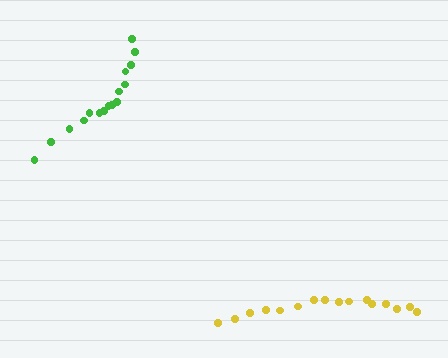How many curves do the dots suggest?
There are 2 distinct paths.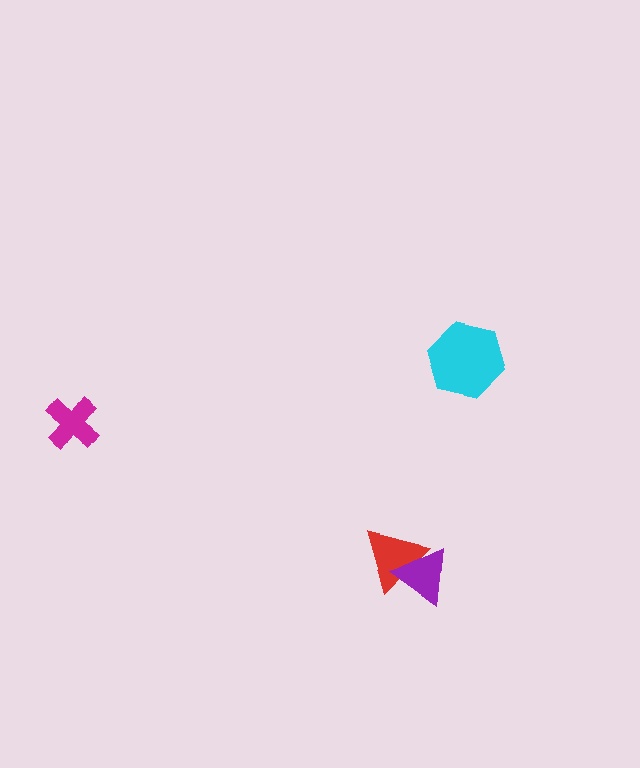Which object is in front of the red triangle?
The purple triangle is in front of the red triangle.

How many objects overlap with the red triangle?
1 object overlaps with the red triangle.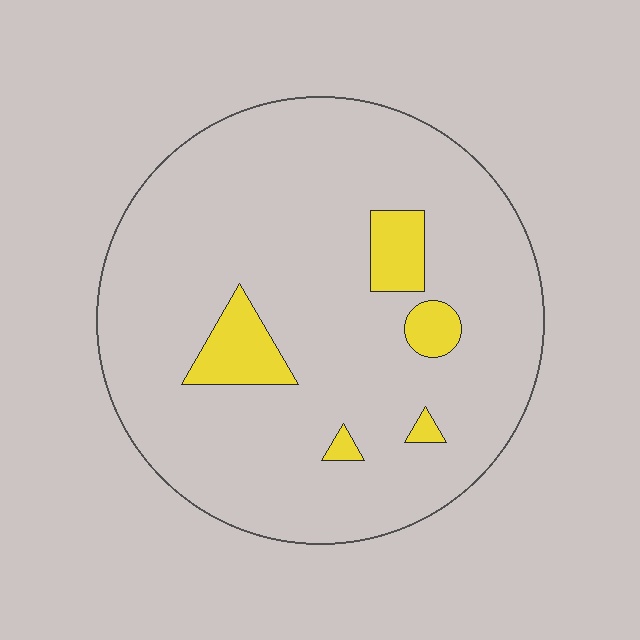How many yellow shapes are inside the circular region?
5.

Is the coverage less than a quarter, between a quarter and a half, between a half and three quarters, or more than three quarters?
Less than a quarter.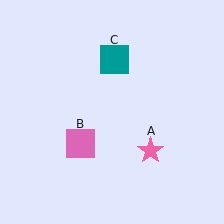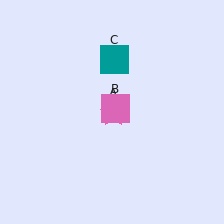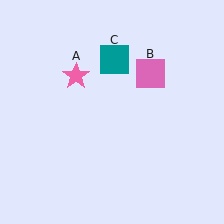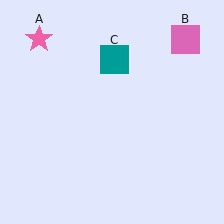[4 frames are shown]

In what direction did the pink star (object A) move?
The pink star (object A) moved up and to the left.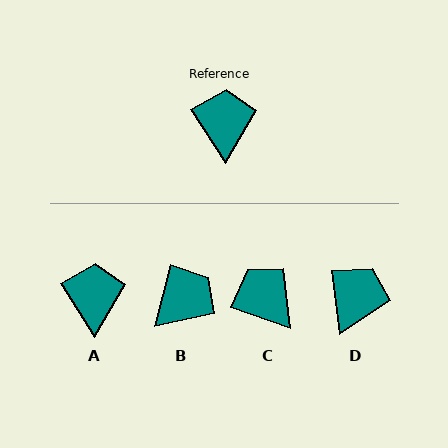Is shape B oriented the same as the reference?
No, it is off by about 47 degrees.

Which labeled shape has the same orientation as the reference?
A.